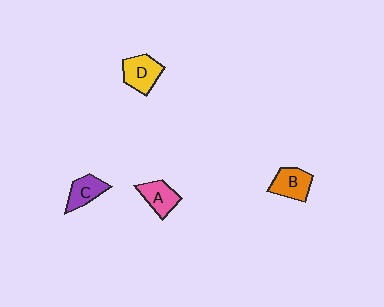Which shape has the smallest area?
Shape C (purple).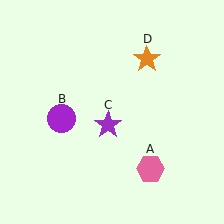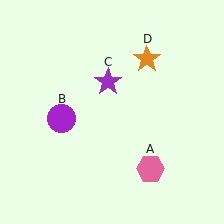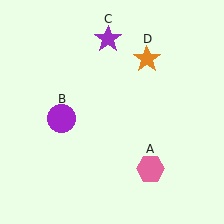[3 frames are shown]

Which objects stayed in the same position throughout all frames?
Pink hexagon (object A) and purple circle (object B) and orange star (object D) remained stationary.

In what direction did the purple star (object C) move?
The purple star (object C) moved up.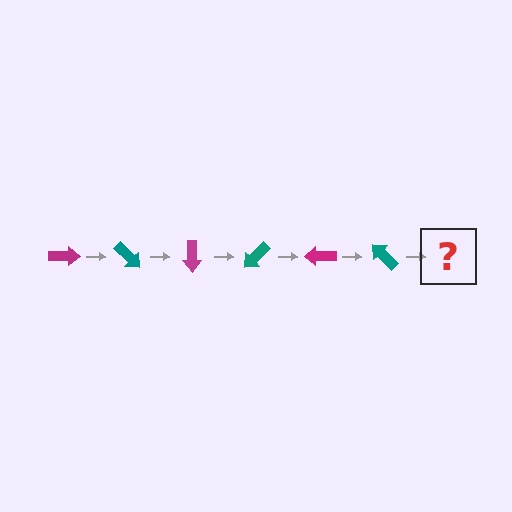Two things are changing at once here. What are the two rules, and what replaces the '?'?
The two rules are that it rotates 45 degrees each step and the color cycles through magenta and teal. The '?' should be a magenta arrow, rotated 270 degrees from the start.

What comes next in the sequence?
The next element should be a magenta arrow, rotated 270 degrees from the start.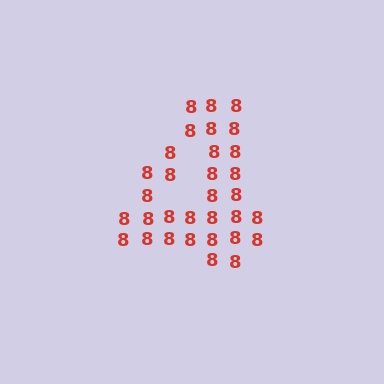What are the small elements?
The small elements are digit 8's.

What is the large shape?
The large shape is the digit 4.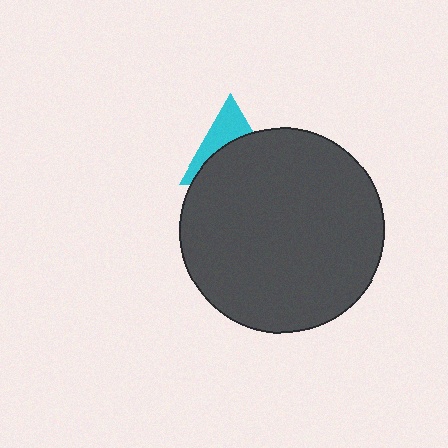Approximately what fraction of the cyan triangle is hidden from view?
Roughly 62% of the cyan triangle is hidden behind the dark gray circle.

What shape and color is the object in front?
The object in front is a dark gray circle.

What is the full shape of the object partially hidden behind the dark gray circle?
The partially hidden object is a cyan triangle.